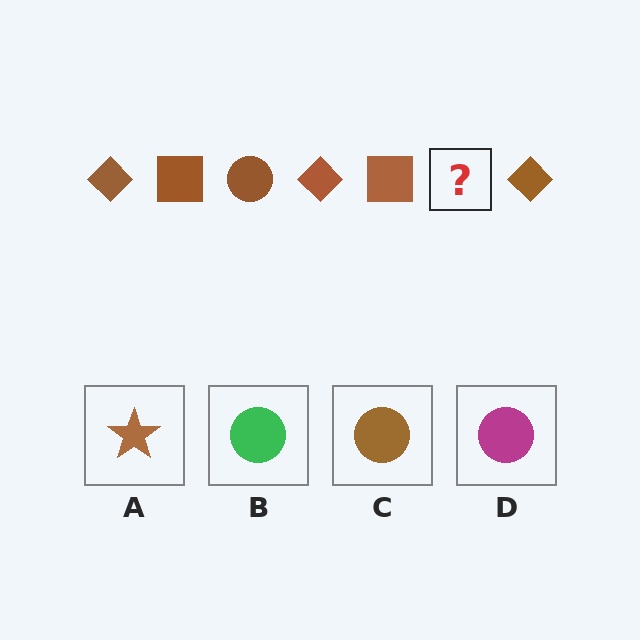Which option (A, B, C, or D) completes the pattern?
C.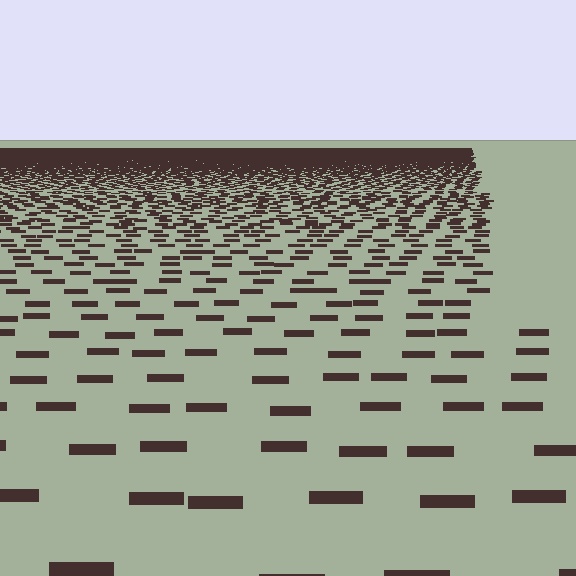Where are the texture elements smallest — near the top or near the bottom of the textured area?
Near the top.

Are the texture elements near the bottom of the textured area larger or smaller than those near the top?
Larger. Near the bottom, elements are closer to the viewer and appear at a bigger on-screen size.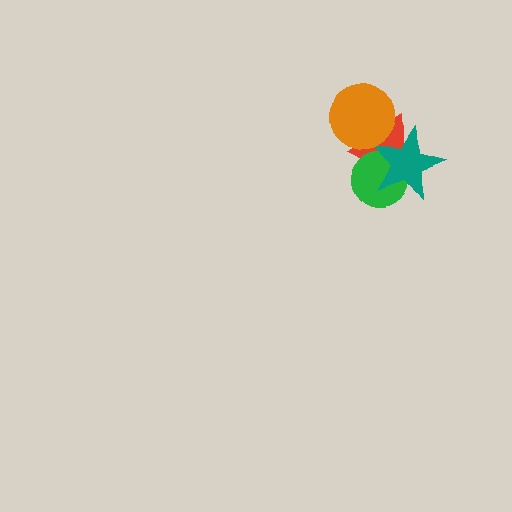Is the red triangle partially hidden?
Yes, it is partially covered by another shape.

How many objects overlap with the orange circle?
1 object overlaps with the orange circle.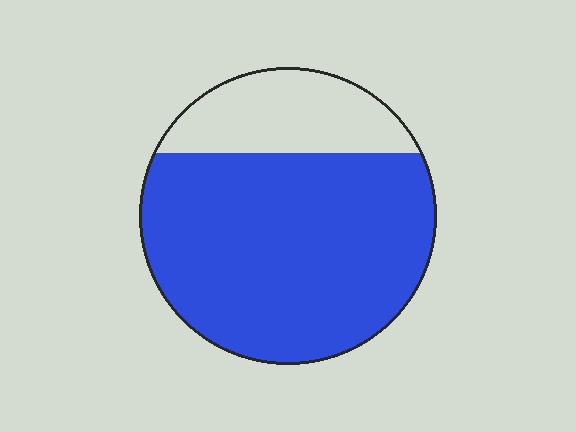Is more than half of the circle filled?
Yes.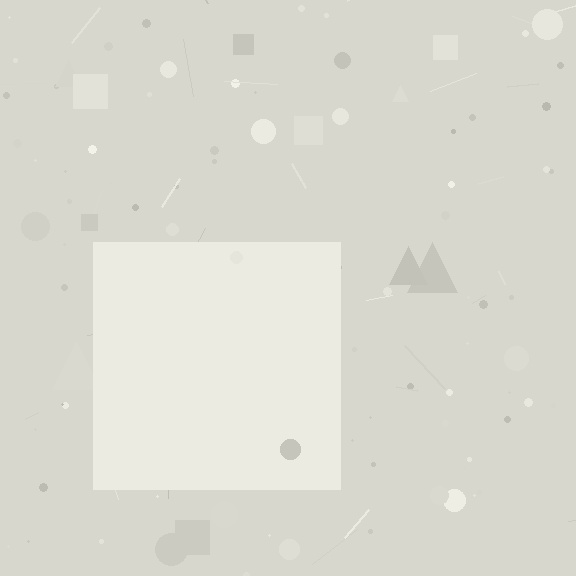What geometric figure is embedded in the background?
A square is embedded in the background.